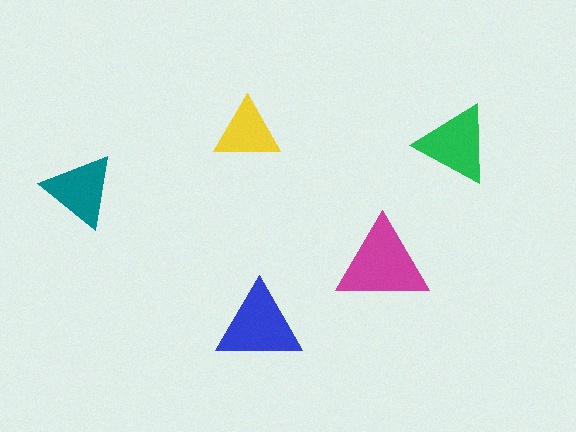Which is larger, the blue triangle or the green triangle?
The blue one.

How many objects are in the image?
There are 5 objects in the image.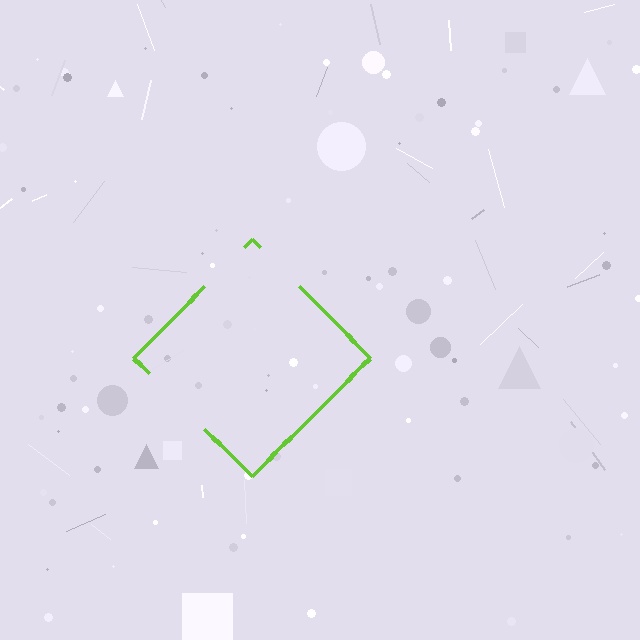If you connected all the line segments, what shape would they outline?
They would outline a diamond.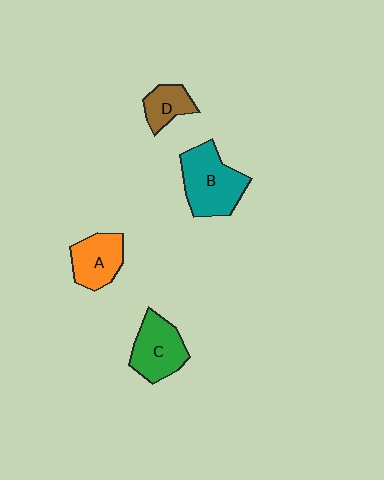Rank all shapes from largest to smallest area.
From largest to smallest: B (teal), C (green), A (orange), D (brown).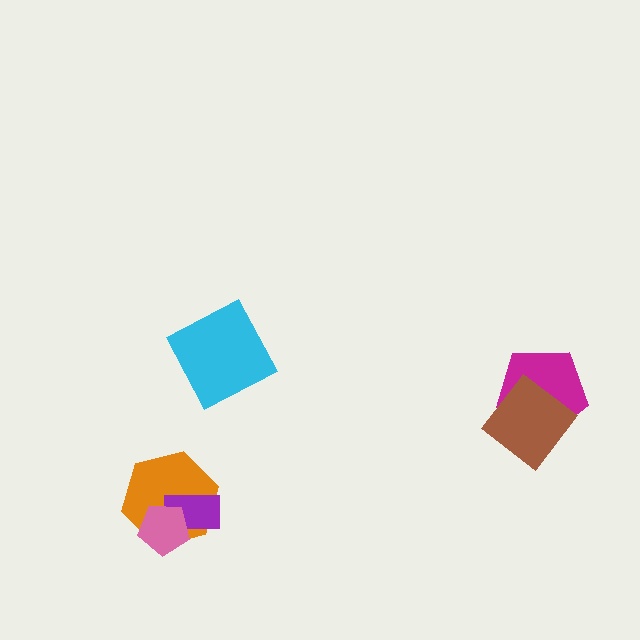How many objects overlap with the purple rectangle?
2 objects overlap with the purple rectangle.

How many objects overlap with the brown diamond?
1 object overlaps with the brown diamond.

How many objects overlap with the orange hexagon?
2 objects overlap with the orange hexagon.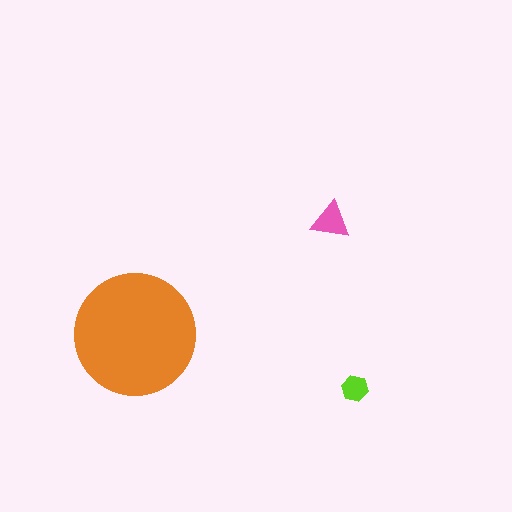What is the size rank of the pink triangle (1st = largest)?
2nd.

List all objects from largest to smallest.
The orange circle, the pink triangle, the lime hexagon.